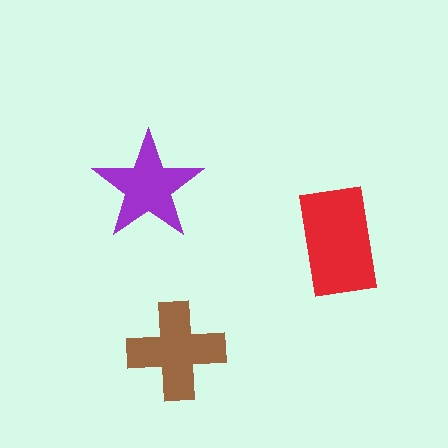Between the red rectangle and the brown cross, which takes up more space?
The red rectangle.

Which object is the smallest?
The purple star.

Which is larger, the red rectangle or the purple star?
The red rectangle.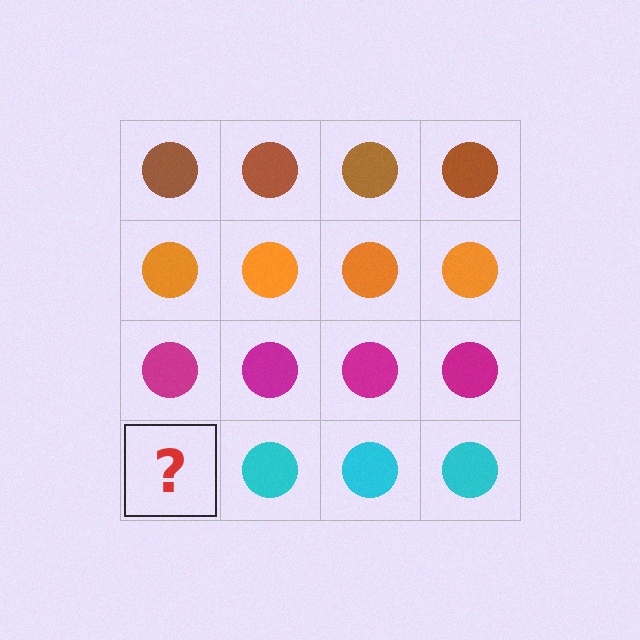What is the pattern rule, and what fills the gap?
The rule is that each row has a consistent color. The gap should be filled with a cyan circle.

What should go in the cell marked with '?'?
The missing cell should contain a cyan circle.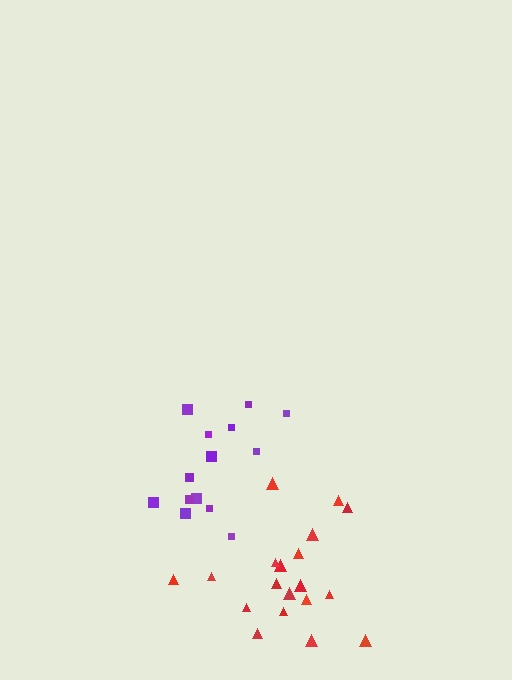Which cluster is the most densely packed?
Red.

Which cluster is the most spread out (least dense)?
Purple.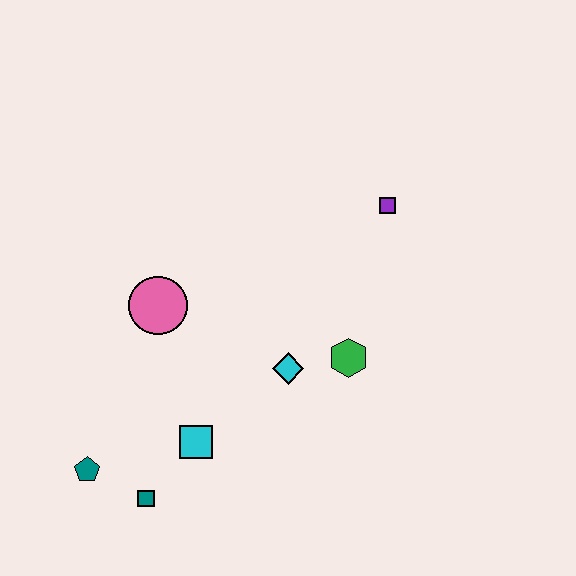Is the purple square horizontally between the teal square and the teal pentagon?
No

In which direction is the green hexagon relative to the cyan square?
The green hexagon is to the right of the cyan square.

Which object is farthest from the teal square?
The purple square is farthest from the teal square.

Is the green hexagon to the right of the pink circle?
Yes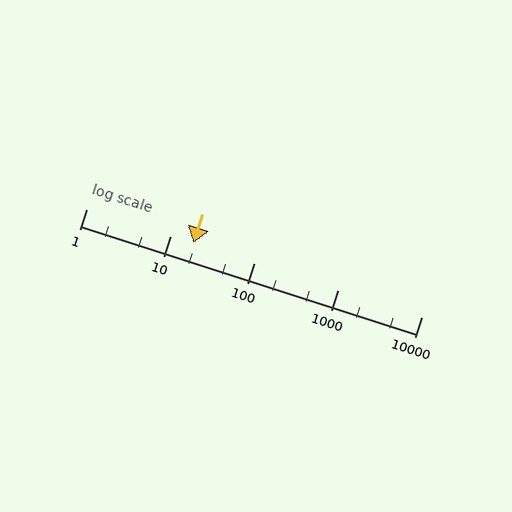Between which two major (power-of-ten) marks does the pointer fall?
The pointer is between 10 and 100.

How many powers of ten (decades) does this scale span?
The scale spans 4 decades, from 1 to 10000.